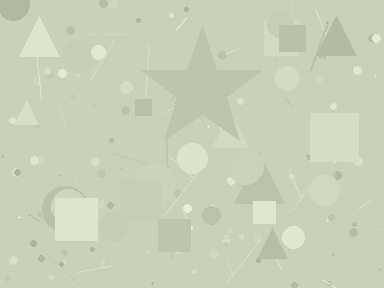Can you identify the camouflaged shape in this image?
The camouflaged shape is a star.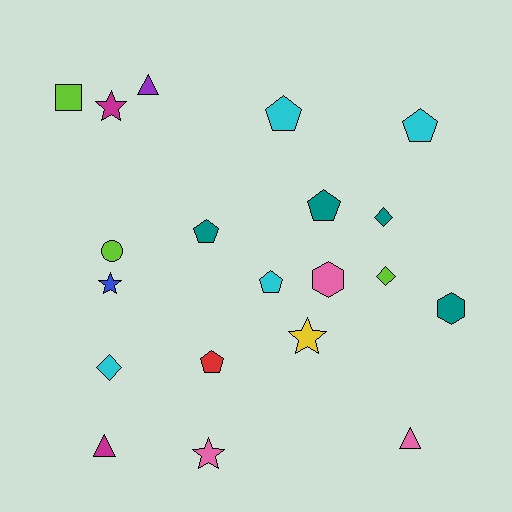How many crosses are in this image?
There are no crosses.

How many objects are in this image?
There are 20 objects.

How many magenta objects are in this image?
There are 2 magenta objects.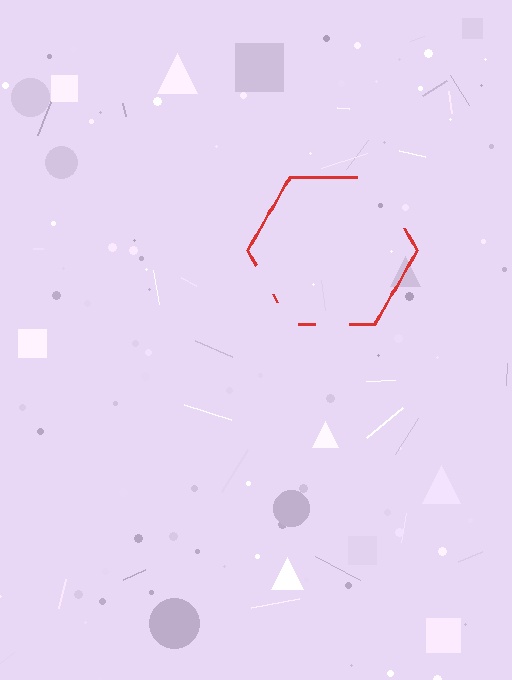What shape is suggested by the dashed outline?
The dashed outline suggests a hexagon.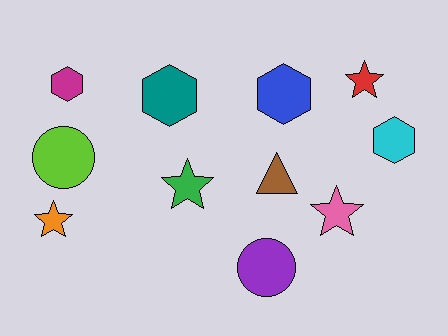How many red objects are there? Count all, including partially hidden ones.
There is 1 red object.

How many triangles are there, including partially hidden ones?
There is 1 triangle.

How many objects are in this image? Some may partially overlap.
There are 11 objects.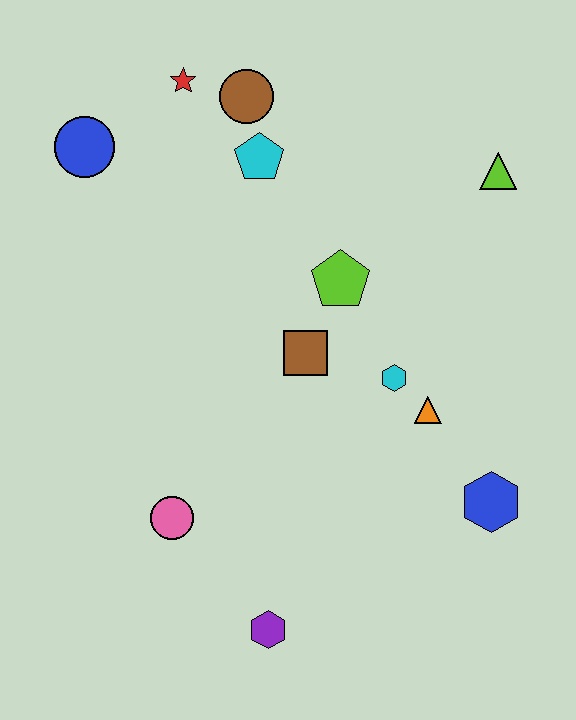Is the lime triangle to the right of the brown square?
Yes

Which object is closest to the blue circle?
The red star is closest to the blue circle.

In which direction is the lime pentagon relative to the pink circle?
The lime pentagon is above the pink circle.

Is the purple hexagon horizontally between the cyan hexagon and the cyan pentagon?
Yes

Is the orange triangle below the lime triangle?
Yes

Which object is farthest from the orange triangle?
The blue circle is farthest from the orange triangle.